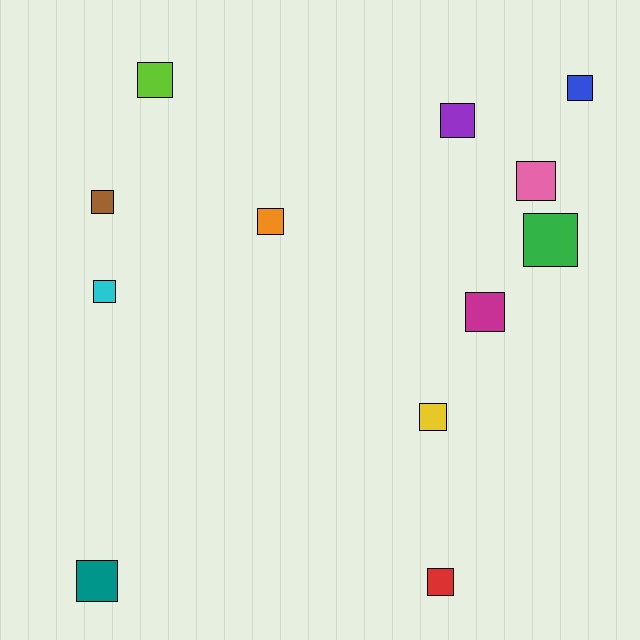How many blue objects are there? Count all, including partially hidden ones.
There is 1 blue object.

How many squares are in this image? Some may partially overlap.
There are 12 squares.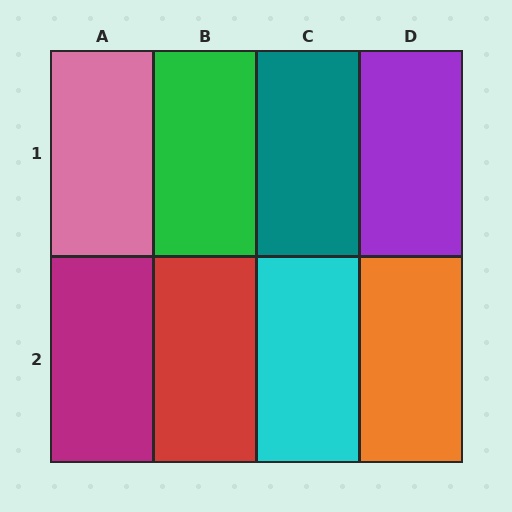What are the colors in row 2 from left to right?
Magenta, red, cyan, orange.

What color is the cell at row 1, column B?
Green.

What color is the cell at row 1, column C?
Teal.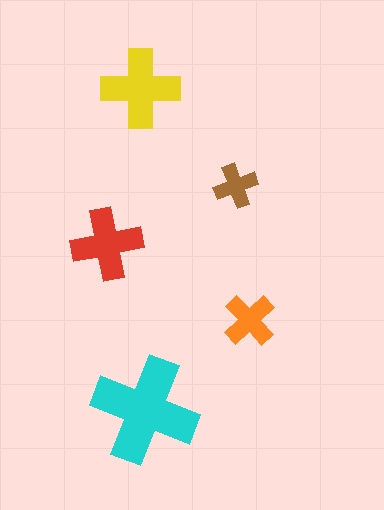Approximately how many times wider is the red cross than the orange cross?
About 1.5 times wider.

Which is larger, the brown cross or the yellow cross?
The yellow one.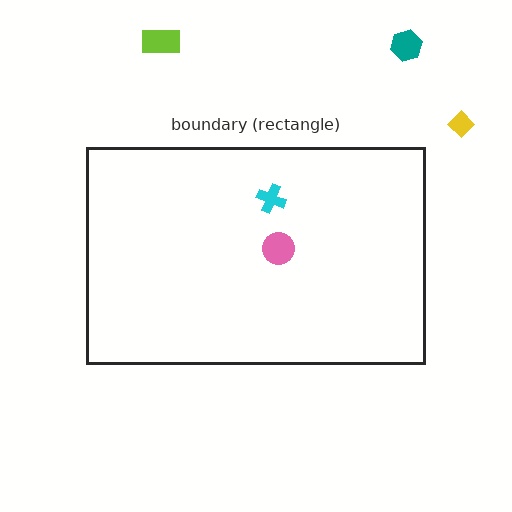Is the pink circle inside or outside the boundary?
Inside.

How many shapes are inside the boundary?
2 inside, 3 outside.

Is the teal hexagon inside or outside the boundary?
Outside.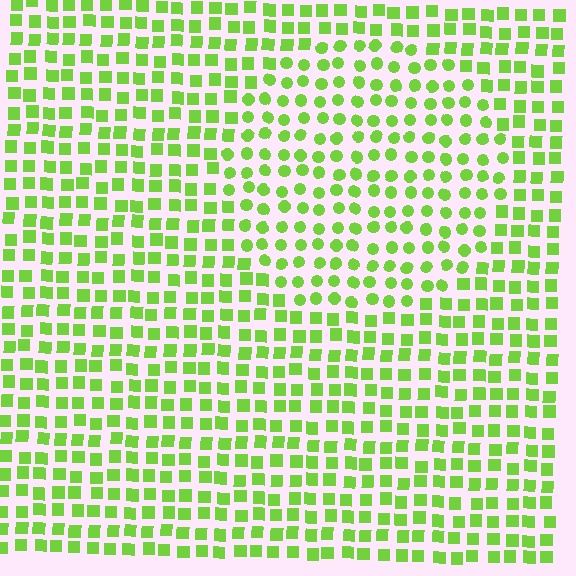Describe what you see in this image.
The image is filled with small lime elements arranged in a uniform grid. A circle-shaped region contains circles, while the surrounding area contains squares. The boundary is defined purely by the change in element shape.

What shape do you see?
I see a circle.